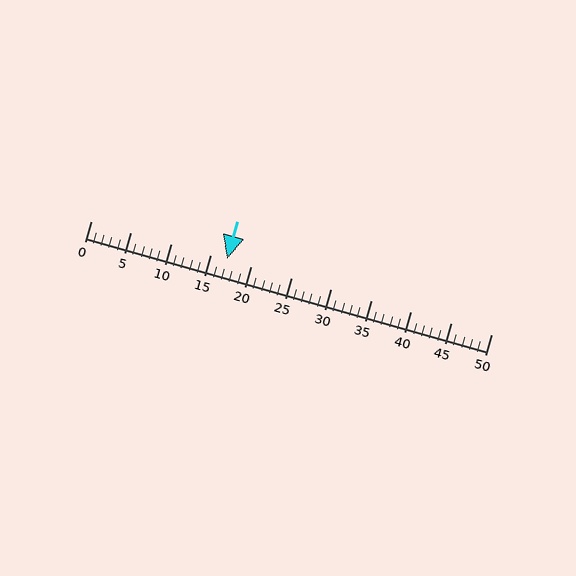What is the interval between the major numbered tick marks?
The major tick marks are spaced 5 units apart.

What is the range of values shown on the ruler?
The ruler shows values from 0 to 50.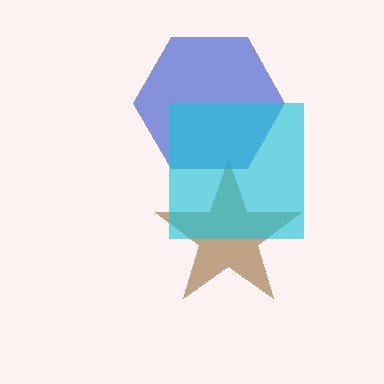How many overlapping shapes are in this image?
There are 3 overlapping shapes in the image.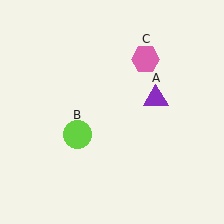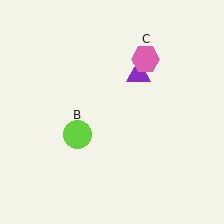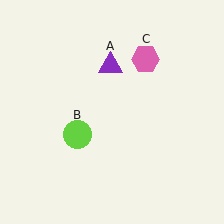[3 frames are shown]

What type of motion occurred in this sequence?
The purple triangle (object A) rotated counterclockwise around the center of the scene.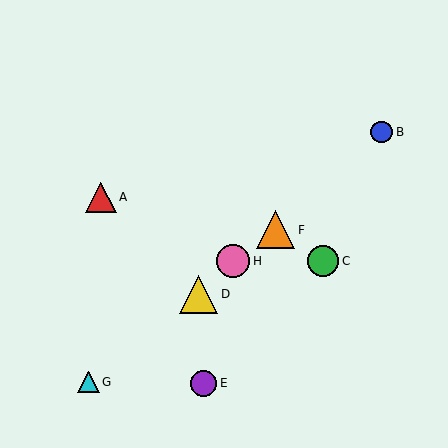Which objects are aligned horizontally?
Objects C, H are aligned horizontally.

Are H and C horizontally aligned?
Yes, both are at y≈261.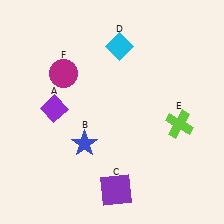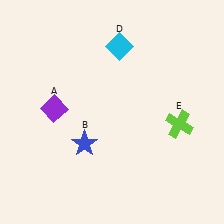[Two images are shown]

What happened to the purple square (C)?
The purple square (C) was removed in Image 2. It was in the bottom-right area of Image 1.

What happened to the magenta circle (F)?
The magenta circle (F) was removed in Image 2. It was in the top-left area of Image 1.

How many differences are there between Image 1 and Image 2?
There are 2 differences between the two images.